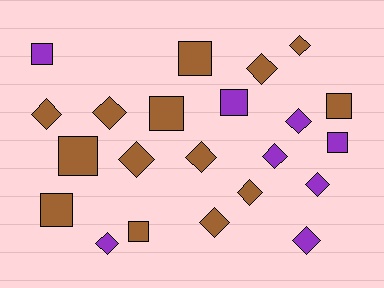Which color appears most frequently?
Brown, with 14 objects.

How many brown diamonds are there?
There are 8 brown diamonds.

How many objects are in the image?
There are 22 objects.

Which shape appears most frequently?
Diamond, with 13 objects.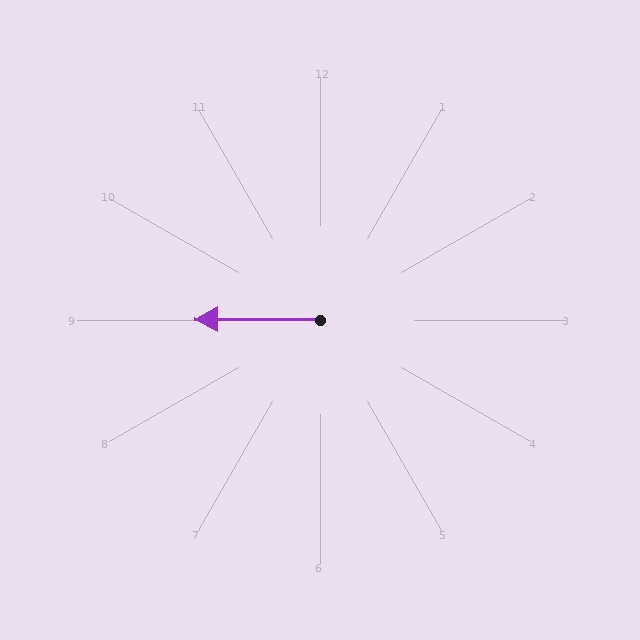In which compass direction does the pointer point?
West.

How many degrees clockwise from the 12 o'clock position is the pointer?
Approximately 270 degrees.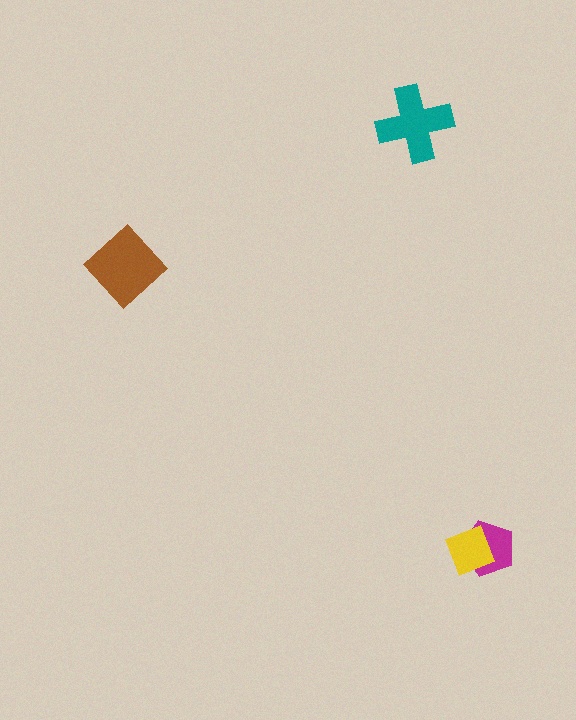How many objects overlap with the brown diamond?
0 objects overlap with the brown diamond.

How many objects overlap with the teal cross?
0 objects overlap with the teal cross.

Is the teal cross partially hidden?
No, no other shape covers it.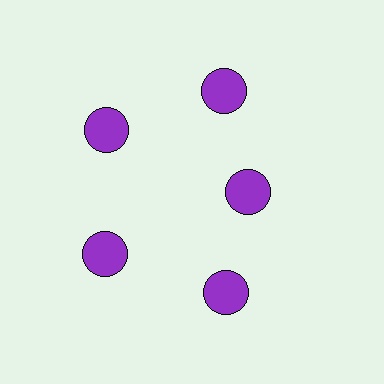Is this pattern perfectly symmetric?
No. The 5 purple circles are arranged in a ring, but one element near the 3 o'clock position is pulled inward toward the center, breaking the 5-fold rotational symmetry.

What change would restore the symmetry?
The symmetry would be restored by moving it outward, back onto the ring so that all 5 circles sit at equal angles and equal distance from the center.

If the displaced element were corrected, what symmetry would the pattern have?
It would have 5-fold rotational symmetry — the pattern would map onto itself every 72 degrees.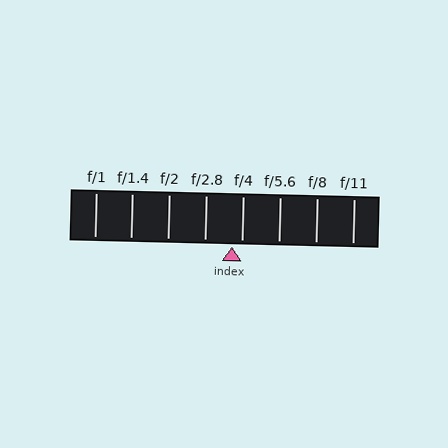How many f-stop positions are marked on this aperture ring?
There are 8 f-stop positions marked.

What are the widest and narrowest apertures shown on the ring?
The widest aperture shown is f/1 and the narrowest is f/11.